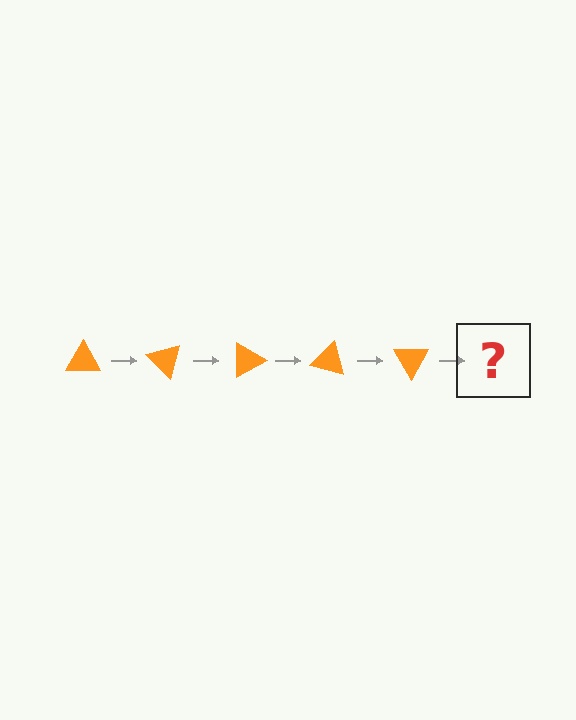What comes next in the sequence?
The next element should be an orange triangle rotated 225 degrees.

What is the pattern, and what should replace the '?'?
The pattern is that the triangle rotates 45 degrees each step. The '?' should be an orange triangle rotated 225 degrees.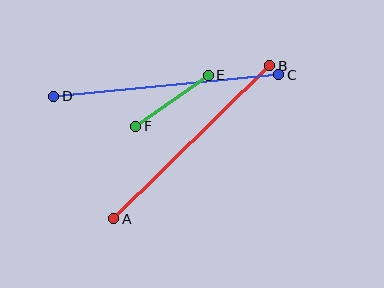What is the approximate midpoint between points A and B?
The midpoint is at approximately (192, 142) pixels.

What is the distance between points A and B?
The distance is approximately 218 pixels.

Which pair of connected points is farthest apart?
Points C and D are farthest apart.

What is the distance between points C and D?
The distance is approximately 226 pixels.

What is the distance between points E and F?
The distance is approximately 88 pixels.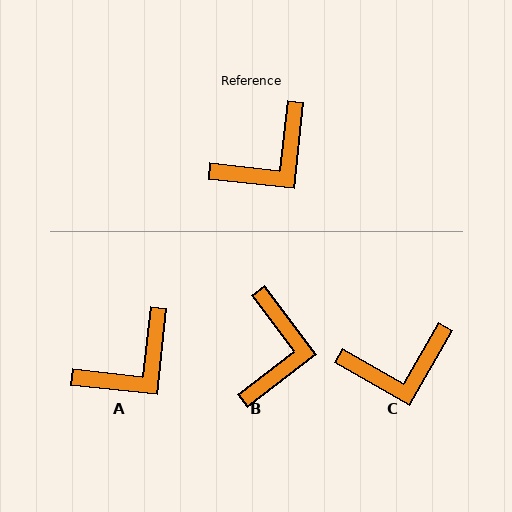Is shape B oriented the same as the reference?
No, it is off by about 43 degrees.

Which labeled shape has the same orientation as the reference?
A.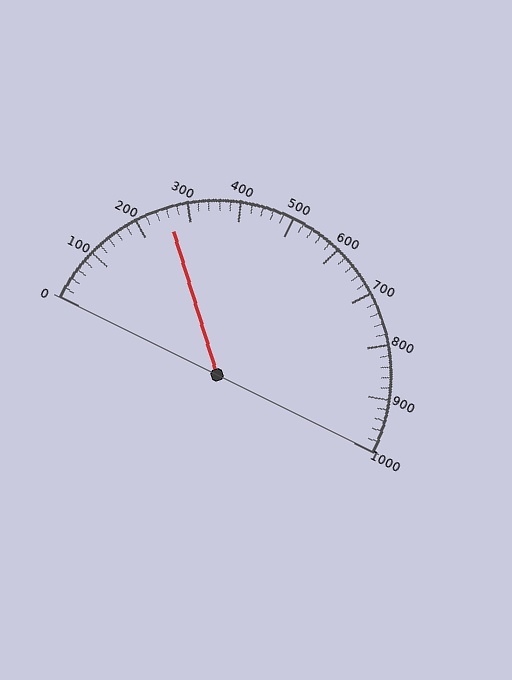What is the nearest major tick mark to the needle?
The nearest major tick mark is 300.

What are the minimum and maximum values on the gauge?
The gauge ranges from 0 to 1000.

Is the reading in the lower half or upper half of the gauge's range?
The reading is in the lower half of the range (0 to 1000).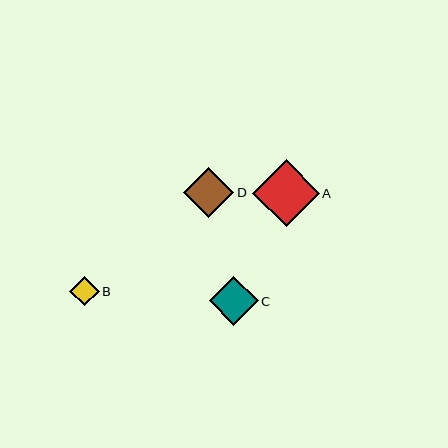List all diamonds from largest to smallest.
From largest to smallest: A, D, C, B.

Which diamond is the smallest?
Diamond B is the smallest with a size of approximately 29 pixels.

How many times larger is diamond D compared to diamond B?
Diamond D is approximately 1.7 times the size of diamond B.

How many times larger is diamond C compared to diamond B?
Diamond C is approximately 1.7 times the size of diamond B.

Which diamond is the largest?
Diamond A is the largest with a size of approximately 66 pixels.